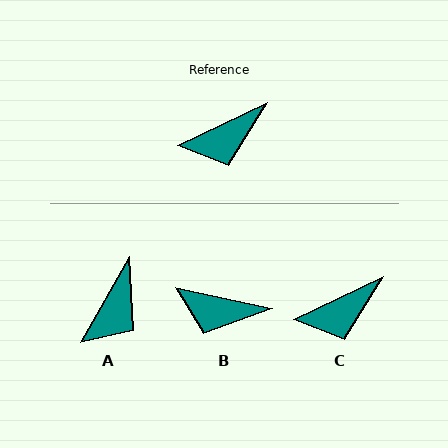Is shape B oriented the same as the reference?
No, it is off by about 38 degrees.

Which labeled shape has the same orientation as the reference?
C.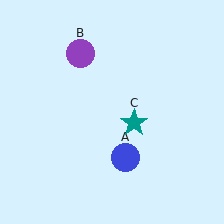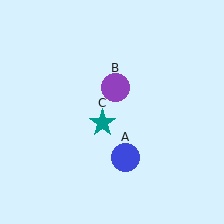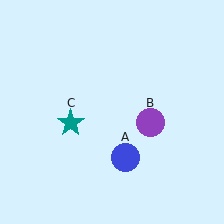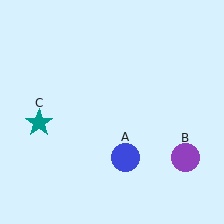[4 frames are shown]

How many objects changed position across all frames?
2 objects changed position: purple circle (object B), teal star (object C).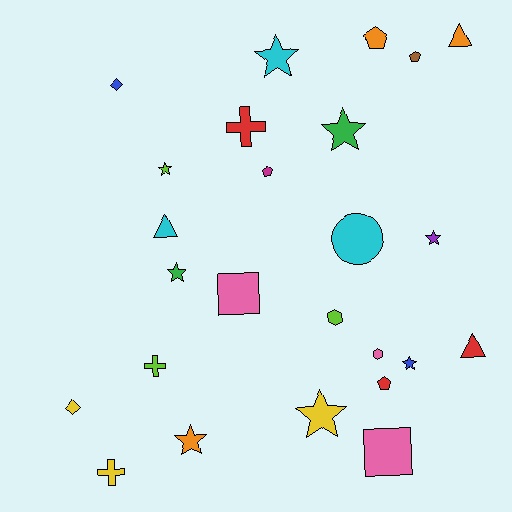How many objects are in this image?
There are 25 objects.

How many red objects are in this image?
There are 3 red objects.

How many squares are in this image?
There are 2 squares.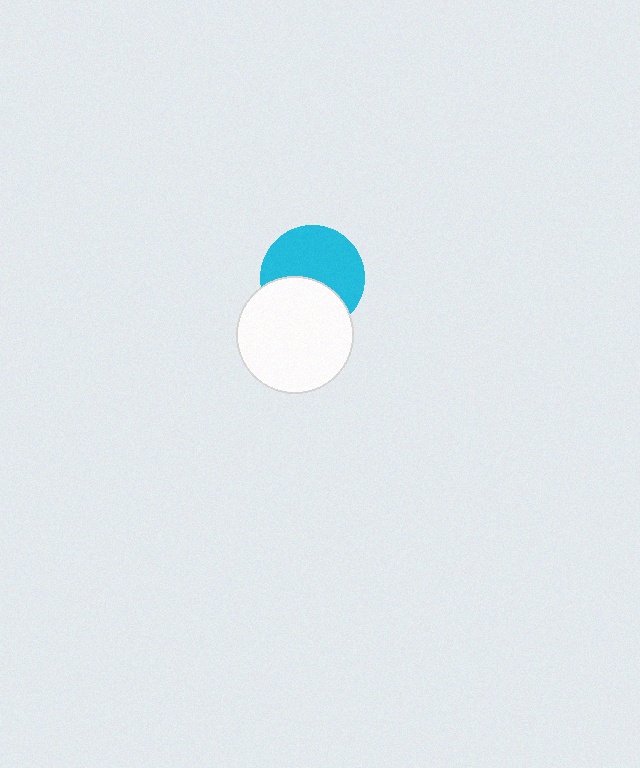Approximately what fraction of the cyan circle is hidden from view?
Roughly 40% of the cyan circle is hidden behind the white circle.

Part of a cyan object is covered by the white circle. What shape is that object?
It is a circle.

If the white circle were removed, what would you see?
You would see the complete cyan circle.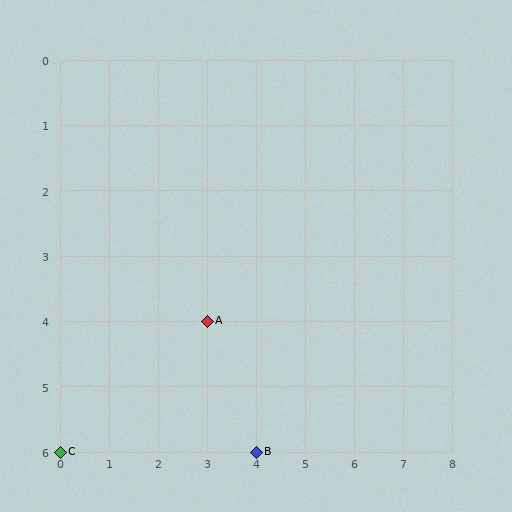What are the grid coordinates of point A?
Point A is at grid coordinates (3, 4).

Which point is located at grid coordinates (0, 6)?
Point C is at (0, 6).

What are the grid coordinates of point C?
Point C is at grid coordinates (0, 6).